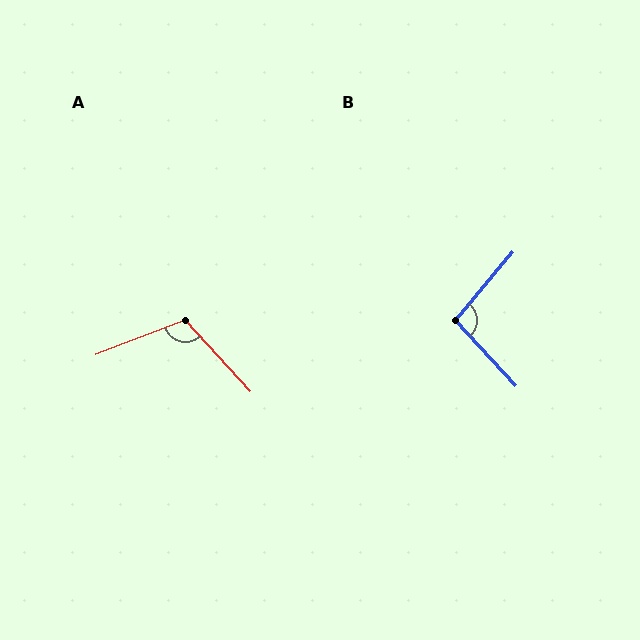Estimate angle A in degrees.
Approximately 111 degrees.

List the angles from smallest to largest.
B (97°), A (111°).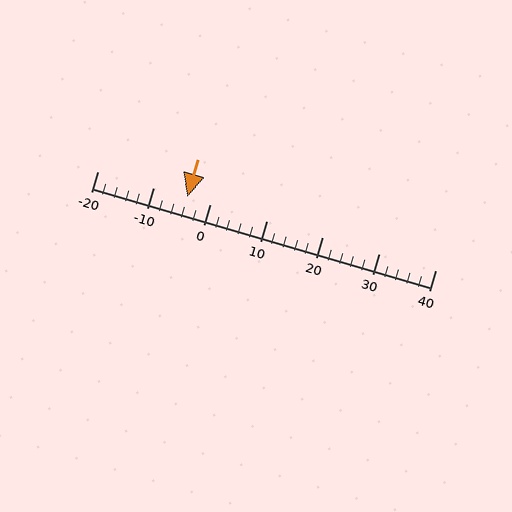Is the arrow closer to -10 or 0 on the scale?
The arrow is closer to 0.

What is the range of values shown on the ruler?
The ruler shows values from -20 to 40.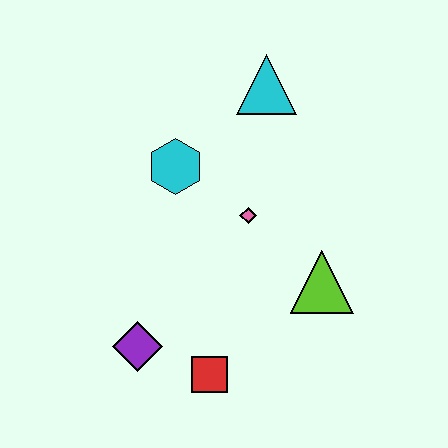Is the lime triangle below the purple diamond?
No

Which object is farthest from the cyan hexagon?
The red square is farthest from the cyan hexagon.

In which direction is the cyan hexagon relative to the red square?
The cyan hexagon is above the red square.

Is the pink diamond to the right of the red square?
Yes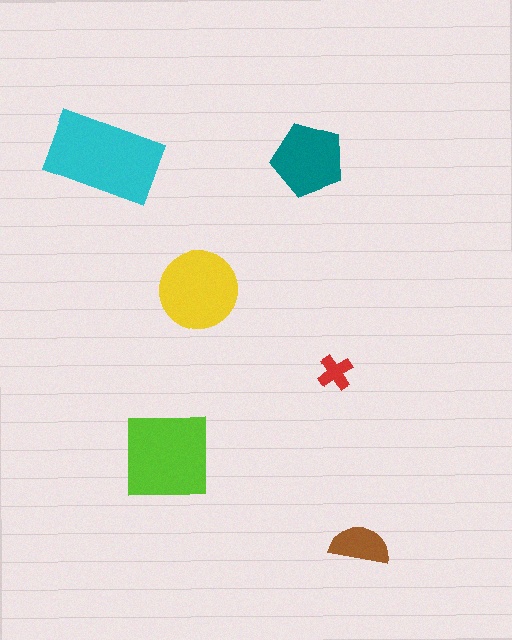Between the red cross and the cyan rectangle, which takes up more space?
The cyan rectangle.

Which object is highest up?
The cyan rectangle is topmost.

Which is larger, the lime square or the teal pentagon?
The lime square.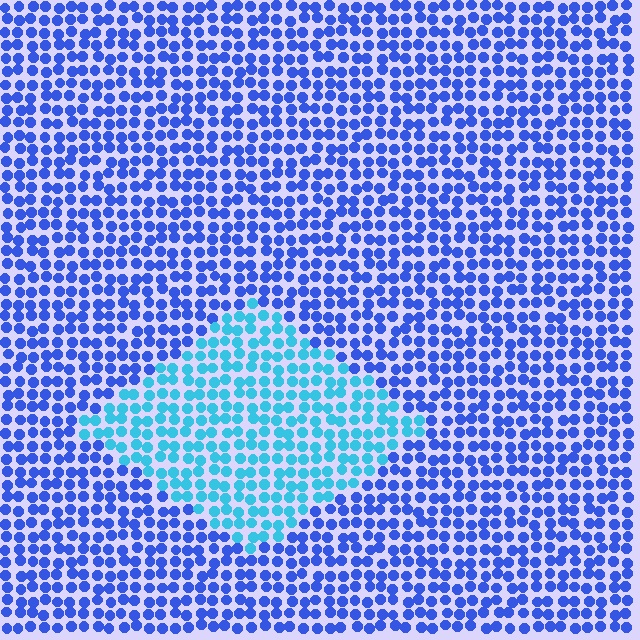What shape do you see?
I see a diamond.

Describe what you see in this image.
The image is filled with small blue elements in a uniform arrangement. A diamond-shaped region is visible where the elements are tinted to a slightly different hue, forming a subtle color boundary.